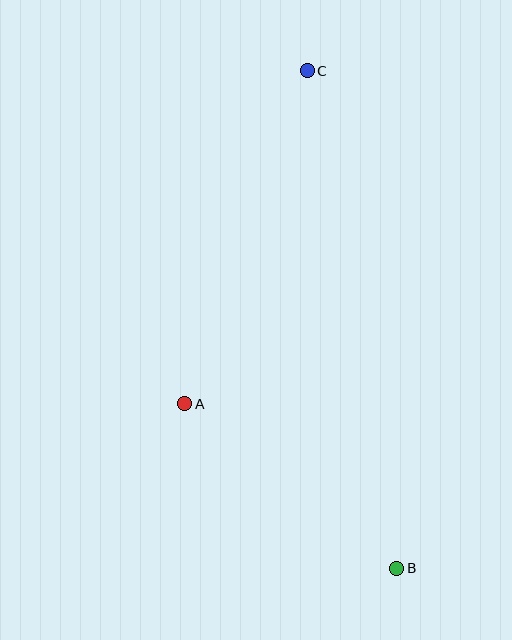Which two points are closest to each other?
Points A and B are closest to each other.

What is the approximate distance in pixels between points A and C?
The distance between A and C is approximately 355 pixels.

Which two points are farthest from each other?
Points B and C are farthest from each other.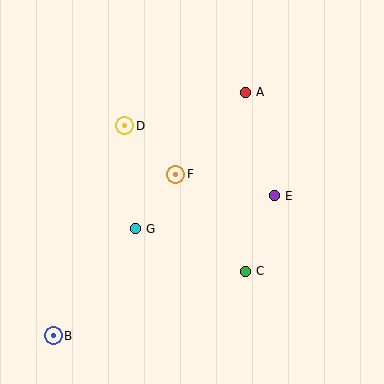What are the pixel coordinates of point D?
Point D is at (125, 126).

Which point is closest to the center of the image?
Point F at (176, 174) is closest to the center.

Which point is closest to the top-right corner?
Point A is closest to the top-right corner.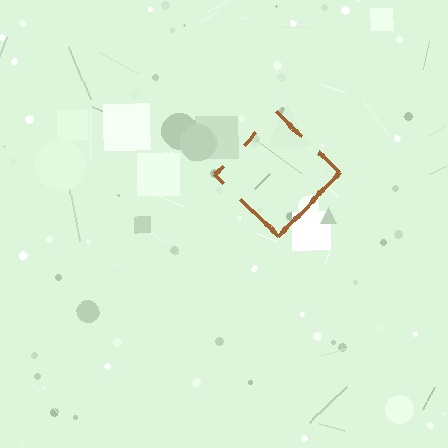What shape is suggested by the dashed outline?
The dashed outline suggests a diamond.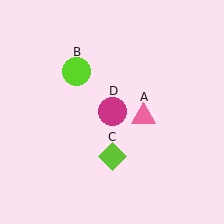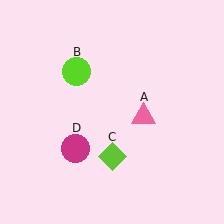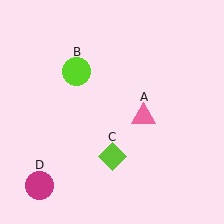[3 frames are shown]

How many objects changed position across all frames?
1 object changed position: magenta circle (object D).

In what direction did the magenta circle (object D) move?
The magenta circle (object D) moved down and to the left.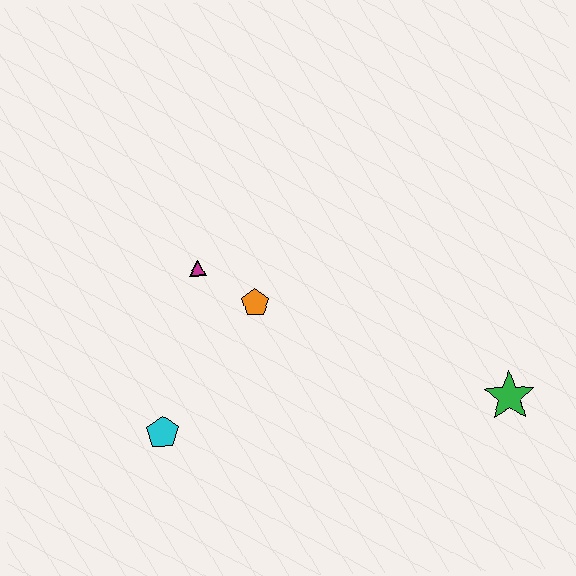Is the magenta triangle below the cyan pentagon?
No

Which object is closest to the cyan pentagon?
The orange pentagon is closest to the cyan pentagon.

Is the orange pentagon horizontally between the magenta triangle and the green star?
Yes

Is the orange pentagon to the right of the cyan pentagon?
Yes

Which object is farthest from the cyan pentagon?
The green star is farthest from the cyan pentagon.